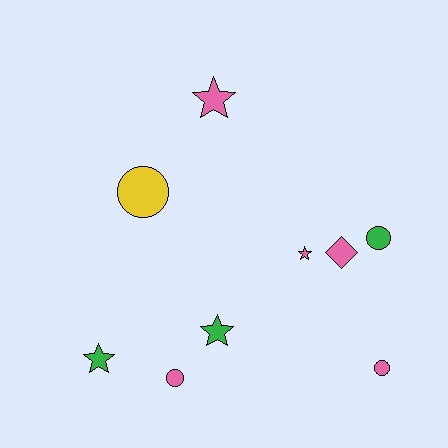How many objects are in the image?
There are 9 objects.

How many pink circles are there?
There are 2 pink circles.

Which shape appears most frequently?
Star, with 4 objects.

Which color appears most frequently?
Pink, with 5 objects.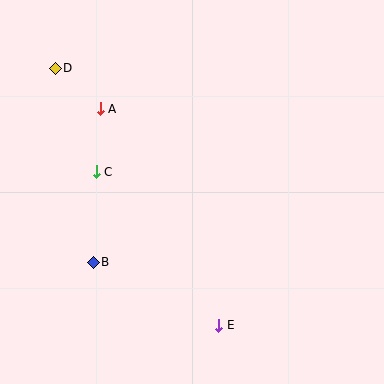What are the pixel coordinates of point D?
Point D is at (55, 68).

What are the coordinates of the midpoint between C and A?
The midpoint between C and A is at (98, 140).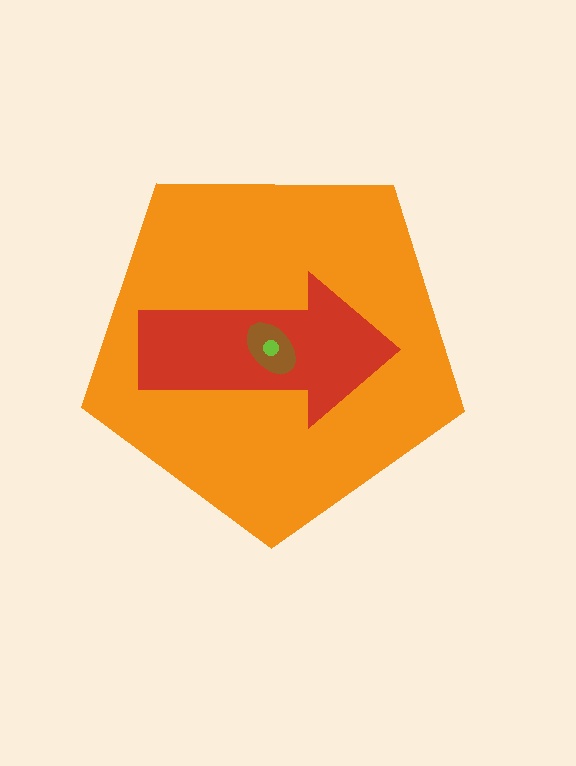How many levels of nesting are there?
4.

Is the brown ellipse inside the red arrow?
Yes.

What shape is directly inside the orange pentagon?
The red arrow.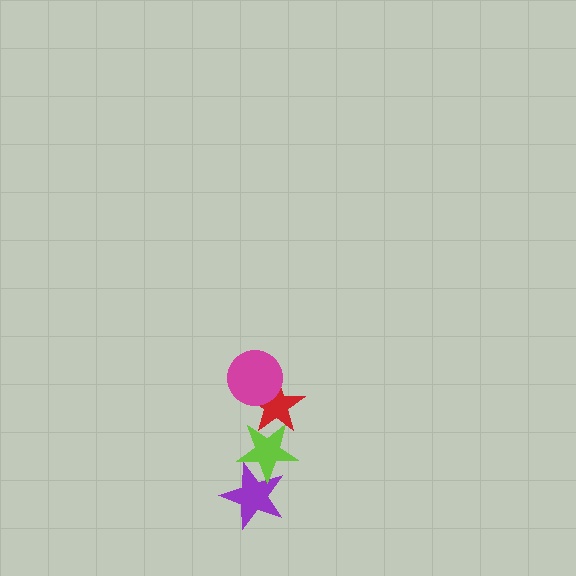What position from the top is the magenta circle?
The magenta circle is 1st from the top.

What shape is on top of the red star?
The magenta circle is on top of the red star.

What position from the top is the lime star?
The lime star is 3rd from the top.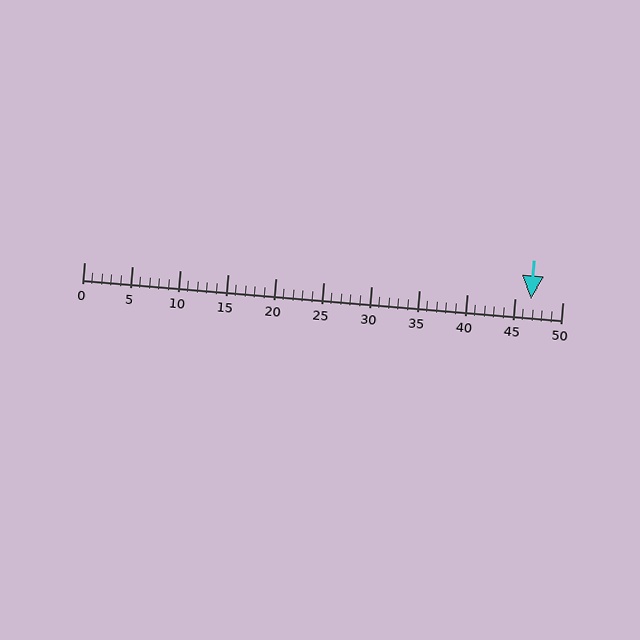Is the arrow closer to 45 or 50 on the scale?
The arrow is closer to 45.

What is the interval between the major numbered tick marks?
The major tick marks are spaced 5 units apart.